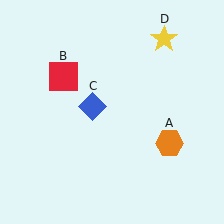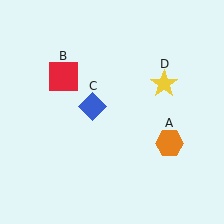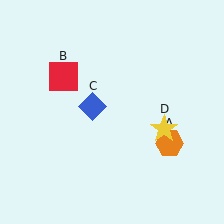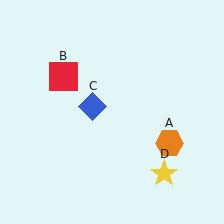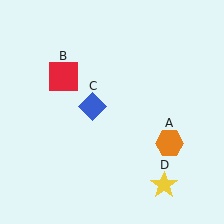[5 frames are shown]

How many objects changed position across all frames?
1 object changed position: yellow star (object D).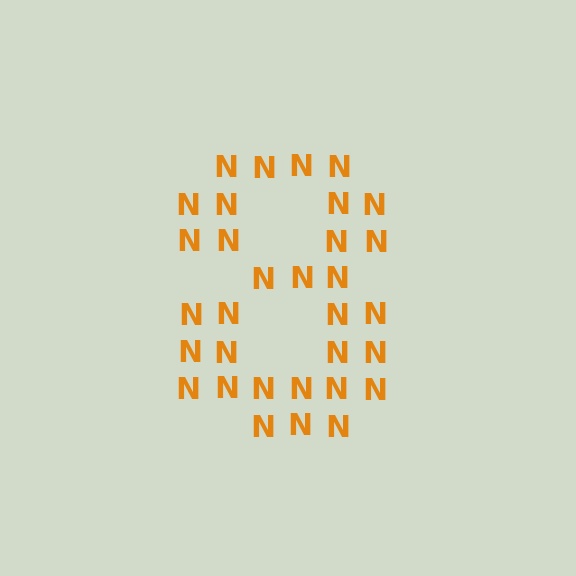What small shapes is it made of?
It is made of small letter N's.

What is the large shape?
The large shape is the digit 8.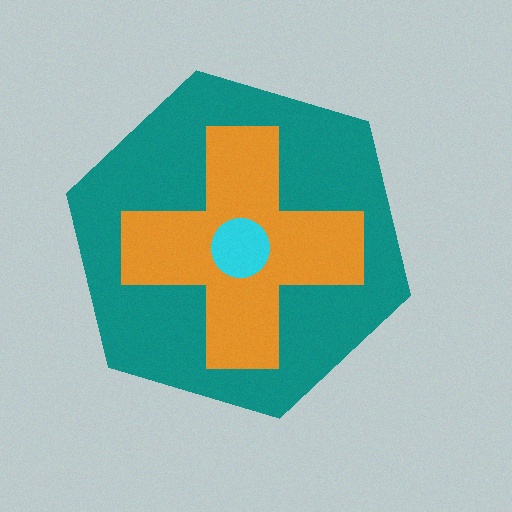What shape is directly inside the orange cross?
The cyan circle.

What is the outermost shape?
The teal hexagon.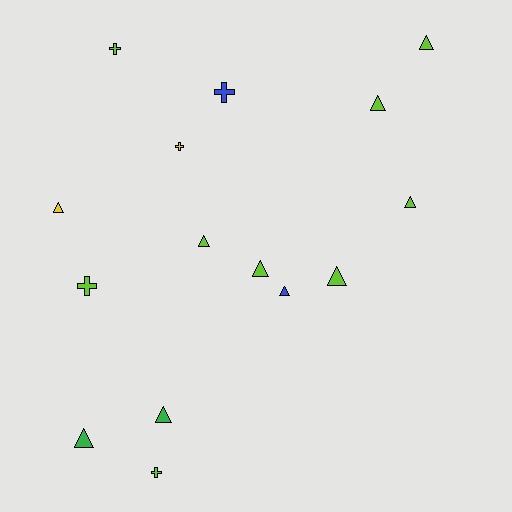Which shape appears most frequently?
Triangle, with 10 objects.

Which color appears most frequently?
Lime, with 9 objects.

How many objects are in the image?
There are 15 objects.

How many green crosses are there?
There are no green crosses.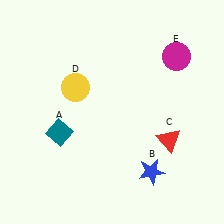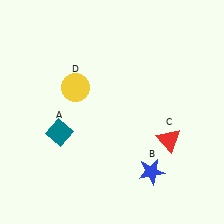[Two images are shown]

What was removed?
The magenta circle (E) was removed in Image 2.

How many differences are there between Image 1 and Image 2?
There is 1 difference between the two images.